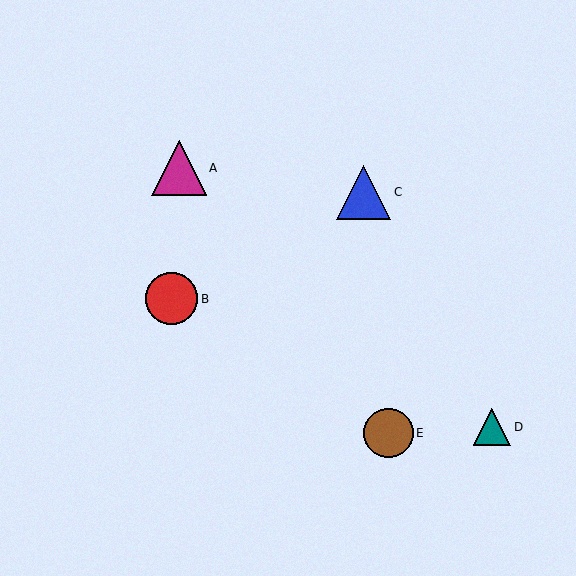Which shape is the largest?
The magenta triangle (labeled A) is the largest.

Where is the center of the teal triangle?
The center of the teal triangle is at (492, 427).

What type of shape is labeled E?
Shape E is a brown circle.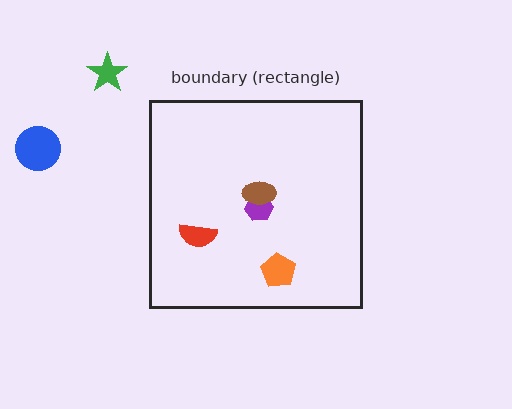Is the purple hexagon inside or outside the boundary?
Inside.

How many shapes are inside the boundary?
4 inside, 2 outside.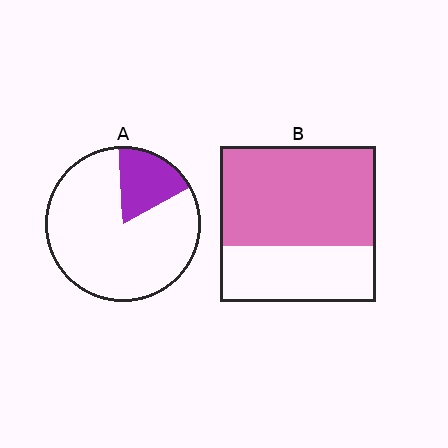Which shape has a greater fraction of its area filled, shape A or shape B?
Shape B.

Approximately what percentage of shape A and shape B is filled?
A is approximately 20% and B is approximately 65%.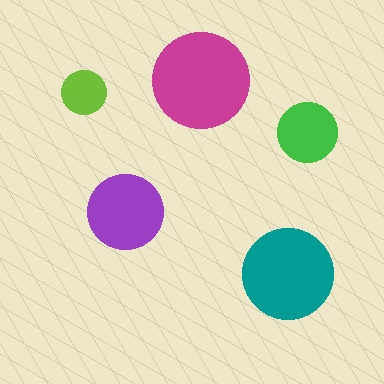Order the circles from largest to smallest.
the magenta one, the teal one, the purple one, the green one, the lime one.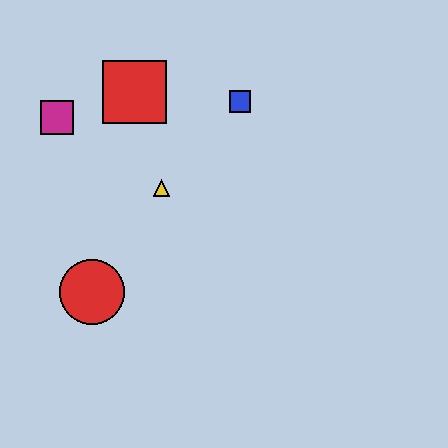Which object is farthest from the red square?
The red circle is farthest from the red square.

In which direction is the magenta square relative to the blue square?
The magenta square is to the left of the blue square.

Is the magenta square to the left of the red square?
Yes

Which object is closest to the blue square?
The red square is closest to the blue square.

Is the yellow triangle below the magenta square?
Yes